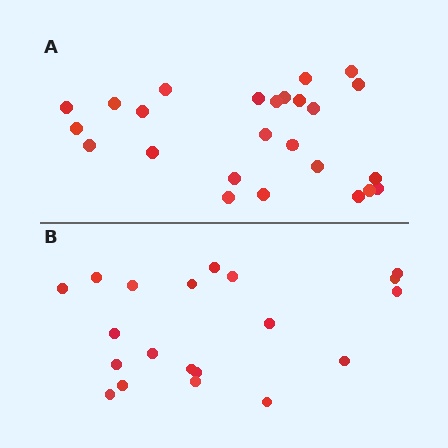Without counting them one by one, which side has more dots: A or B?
Region A (the top region) has more dots.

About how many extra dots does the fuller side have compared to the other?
Region A has about 5 more dots than region B.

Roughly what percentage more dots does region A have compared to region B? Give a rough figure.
About 25% more.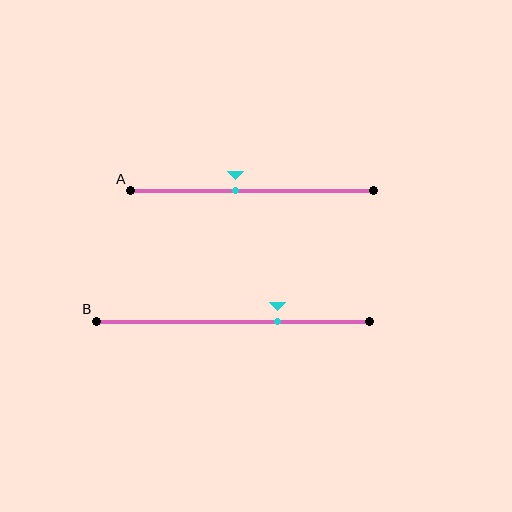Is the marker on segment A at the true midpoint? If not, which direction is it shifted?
No, the marker on segment A is shifted to the left by about 7% of the segment length.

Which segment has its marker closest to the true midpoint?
Segment A has its marker closest to the true midpoint.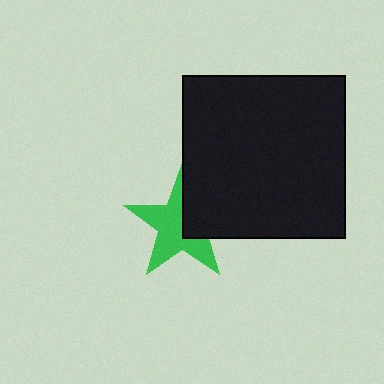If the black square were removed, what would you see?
You would see the complete green star.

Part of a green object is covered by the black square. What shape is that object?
It is a star.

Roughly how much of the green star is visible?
About half of it is visible (roughly 63%).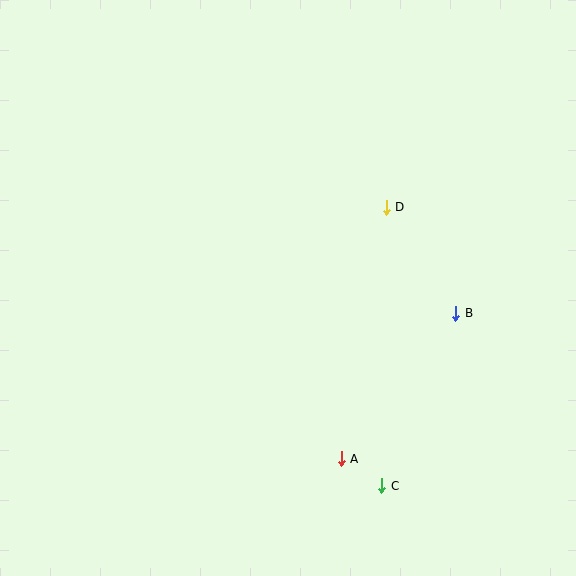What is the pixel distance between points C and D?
The distance between C and D is 278 pixels.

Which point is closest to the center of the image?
Point D at (386, 207) is closest to the center.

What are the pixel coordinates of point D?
Point D is at (386, 207).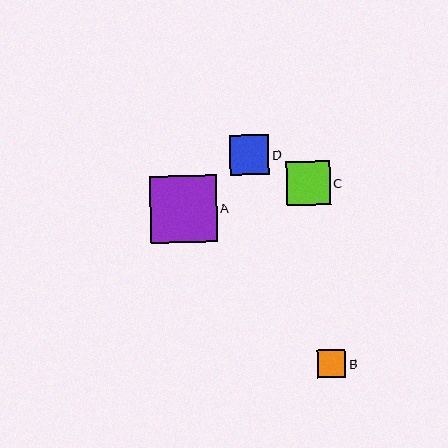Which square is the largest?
Square A is the largest with a size of approximately 67 pixels.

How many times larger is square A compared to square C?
Square A is approximately 1.5 times the size of square C.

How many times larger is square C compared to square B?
Square C is approximately 1.6 times the size of square B.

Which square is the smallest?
Square B is the smallest with a size of approximately 28 pixels.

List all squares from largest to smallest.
From largest to smallest: A, C, D, B.